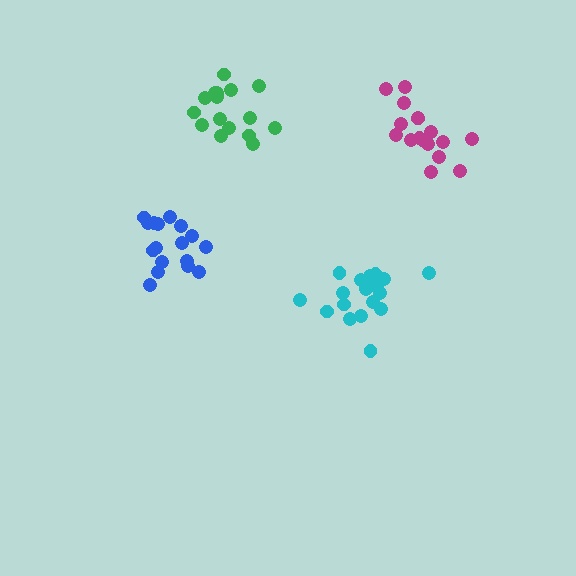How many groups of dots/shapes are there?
There are 4 groups.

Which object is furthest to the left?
The blue cluster is leftmost.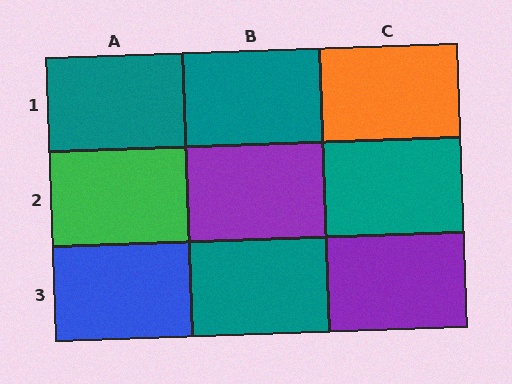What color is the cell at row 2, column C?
Teal.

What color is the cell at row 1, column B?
Teal.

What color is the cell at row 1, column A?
Teal.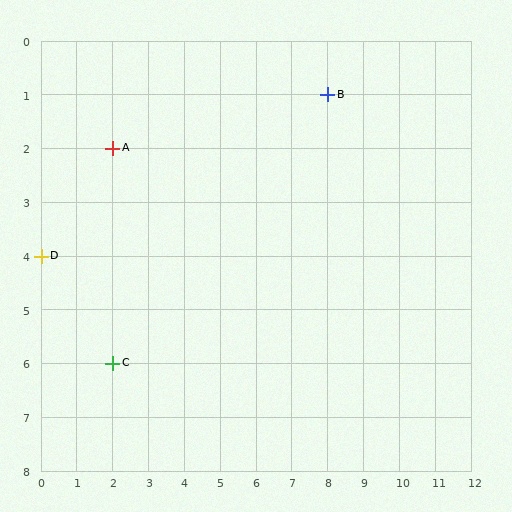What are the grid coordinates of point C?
Point C is at grid coordinates (2, 6).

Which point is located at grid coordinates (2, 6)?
Point C is at (2, 6).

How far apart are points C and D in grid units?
Points C and D are 2 columns and 2 rows apart (about 2.8 grid units diagonally).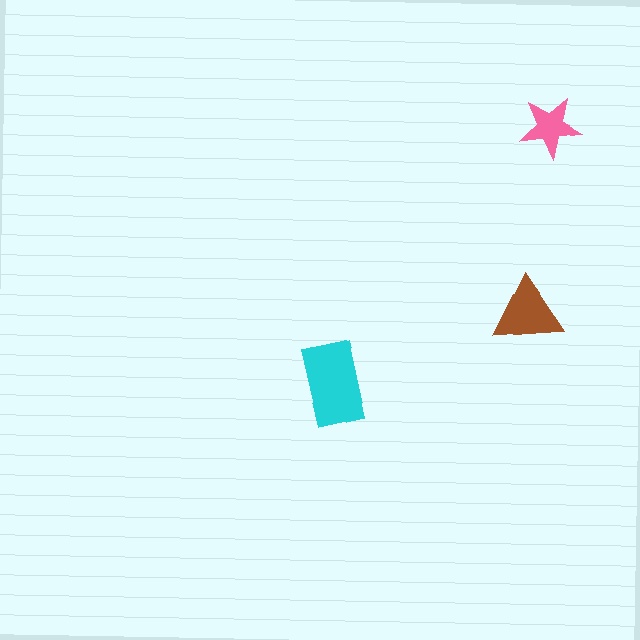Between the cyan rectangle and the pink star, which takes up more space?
The cyan rectangle.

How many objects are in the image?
There are 3 objects in the image.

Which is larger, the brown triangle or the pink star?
The brown triangle.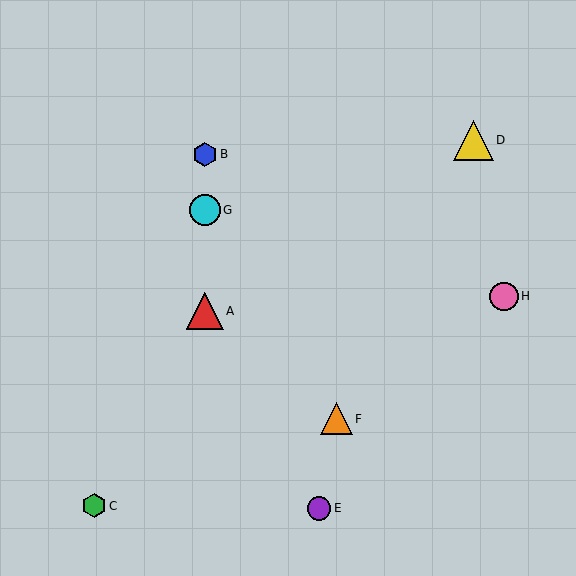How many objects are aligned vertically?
3 objects (A, B, G) are aligned vertically.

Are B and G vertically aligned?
Yes, both are at x≈205.